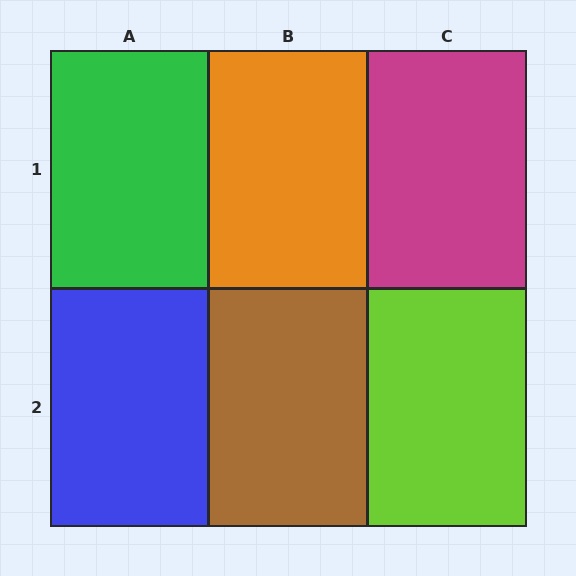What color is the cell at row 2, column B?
Brown.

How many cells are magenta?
1 cell is magenta.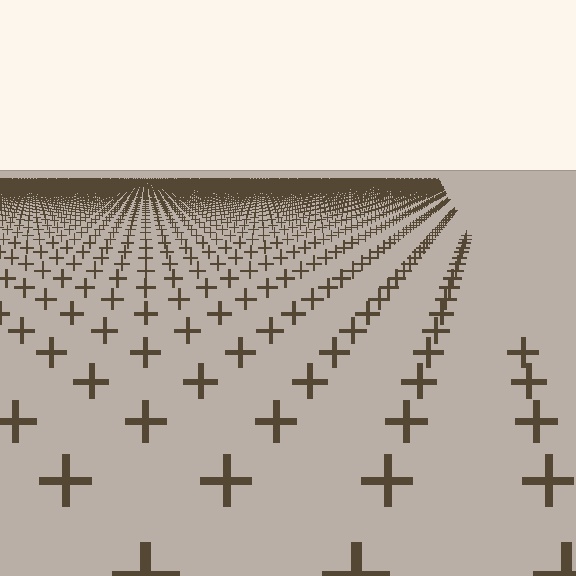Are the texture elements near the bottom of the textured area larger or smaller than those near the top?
Larger. Near the bottom, elements are closer to the viewer and appear at a bigger on-screen size.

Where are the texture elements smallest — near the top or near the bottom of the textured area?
Near the top.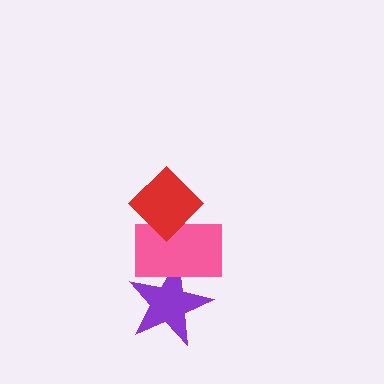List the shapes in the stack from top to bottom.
From top to bottom: the red diamond, the pink rectangle, the purple star.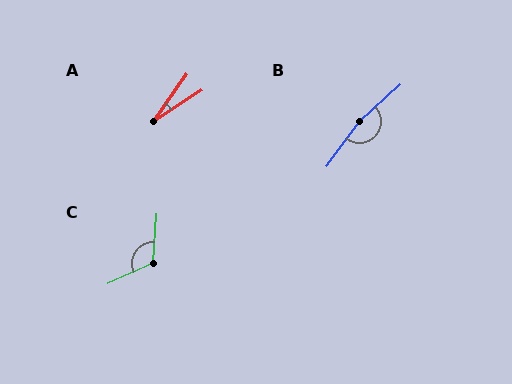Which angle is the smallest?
A, at approximately 22 degrees.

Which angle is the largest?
B, at approximately 168 degrees.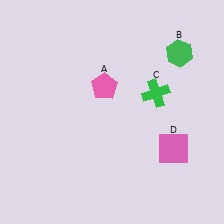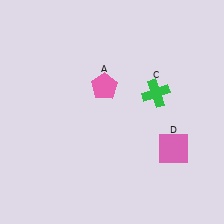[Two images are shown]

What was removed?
The green hexagon (B) was removed in Image 2.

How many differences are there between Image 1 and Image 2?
There is 1 difference between the two images.